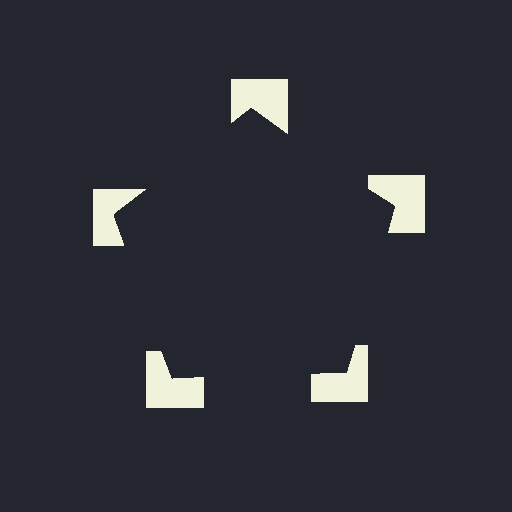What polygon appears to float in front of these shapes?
An illusory pentagon — its edges are inferred from the aligned wedge cuts in the notched squares, not physically drawn.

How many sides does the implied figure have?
5 sides.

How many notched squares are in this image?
There are 5 — one at each vertex of the illusory pentagon.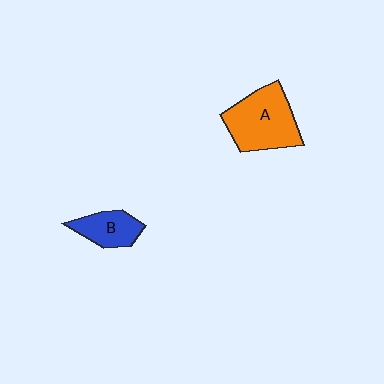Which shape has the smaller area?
Shape B (blue).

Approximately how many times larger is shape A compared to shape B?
Approximately 1.9 times.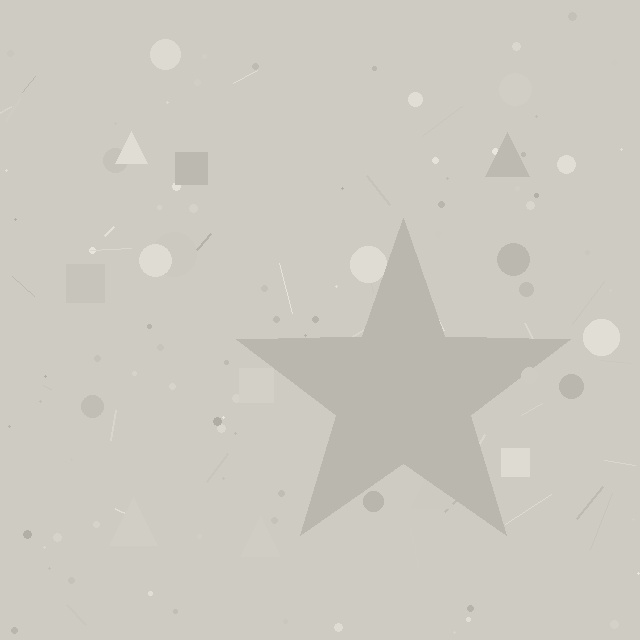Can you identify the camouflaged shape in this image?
The camouflaged shape is a star.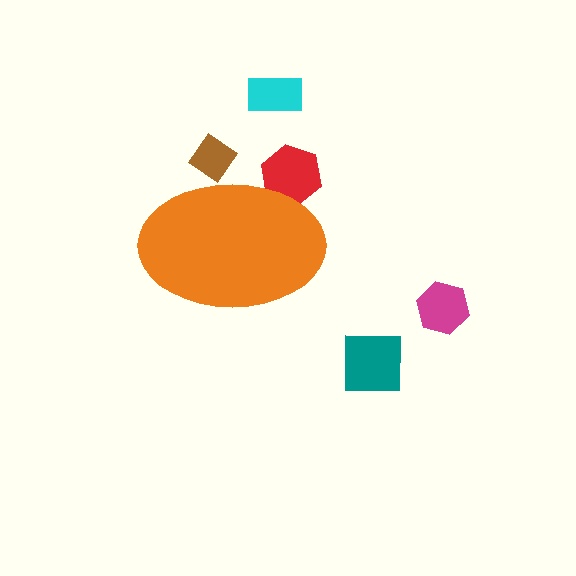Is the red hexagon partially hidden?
Yes, the red hexagon is partially hidden behind the orange ellipse.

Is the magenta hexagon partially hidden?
No, the magenta hexagon is fully visible.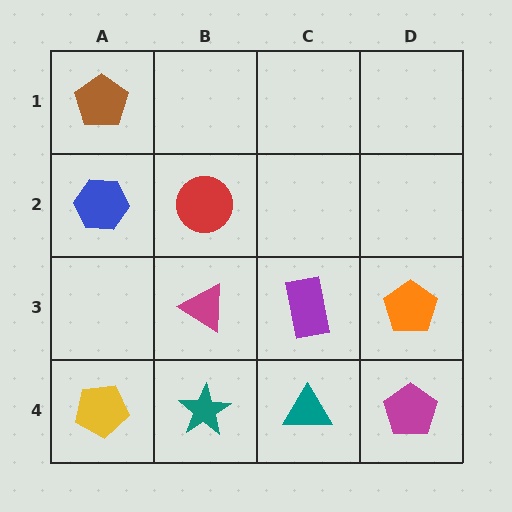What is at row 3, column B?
A magenta triangle.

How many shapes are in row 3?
3 shapes.